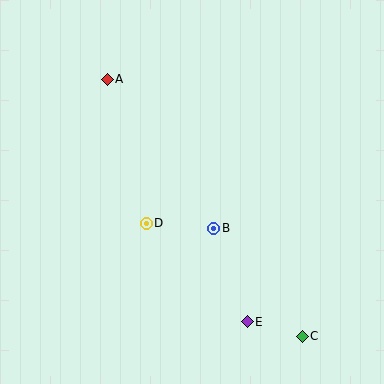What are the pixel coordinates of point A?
Point A is at (107, 79).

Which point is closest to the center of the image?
Point B at (214, 228) is closest to the center.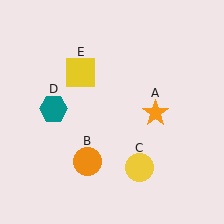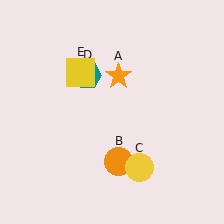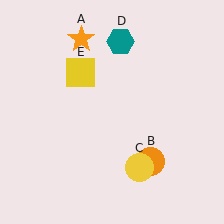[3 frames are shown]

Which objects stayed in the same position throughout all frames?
Yellow circle (object C) and yellow square (object E) remained stationary.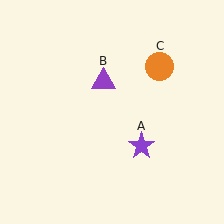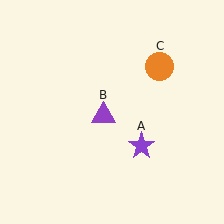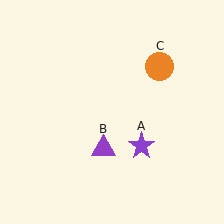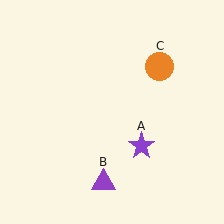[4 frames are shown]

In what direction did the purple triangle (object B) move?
The purple triangle (object B) moved down.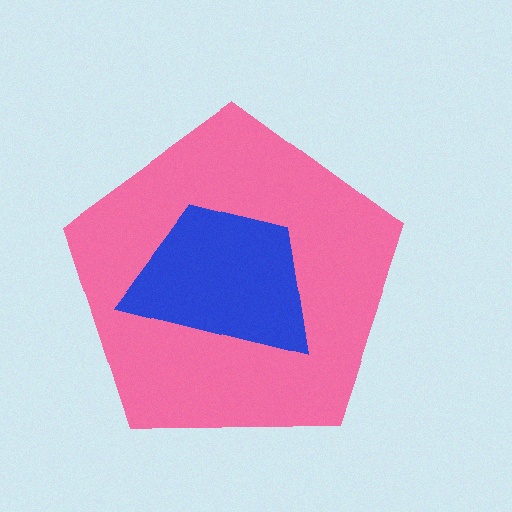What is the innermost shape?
The blue trapezoid.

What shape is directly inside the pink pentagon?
The blue trapezoid.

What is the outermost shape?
The pink pentagon.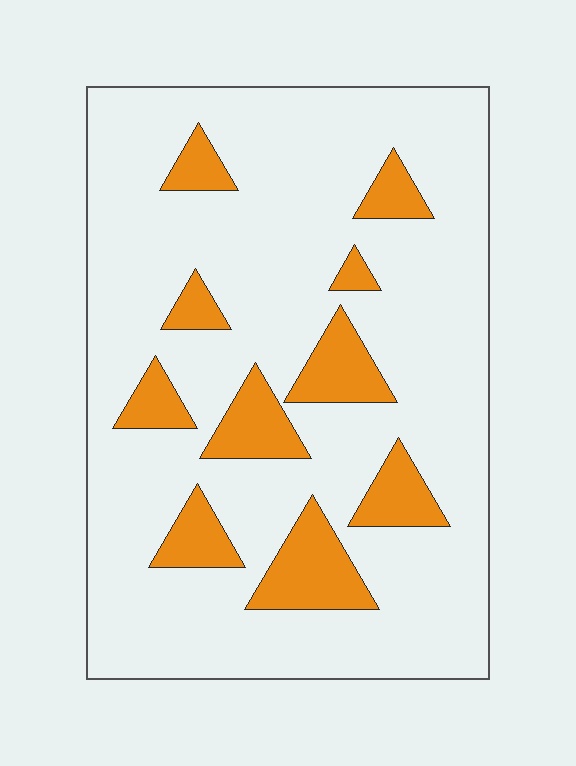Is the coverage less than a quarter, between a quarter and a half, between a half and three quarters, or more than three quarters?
Less than a quarter.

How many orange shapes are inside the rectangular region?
10.